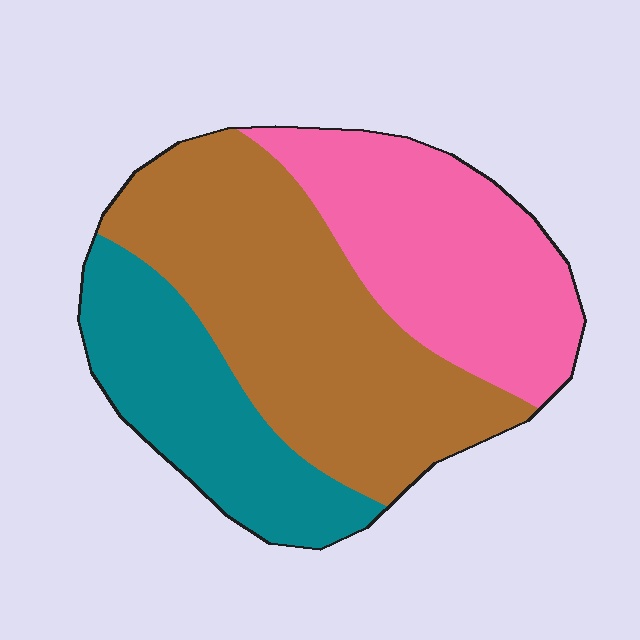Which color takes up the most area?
Brown, at roughly 45%.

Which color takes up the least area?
Teal, at roughly 25%.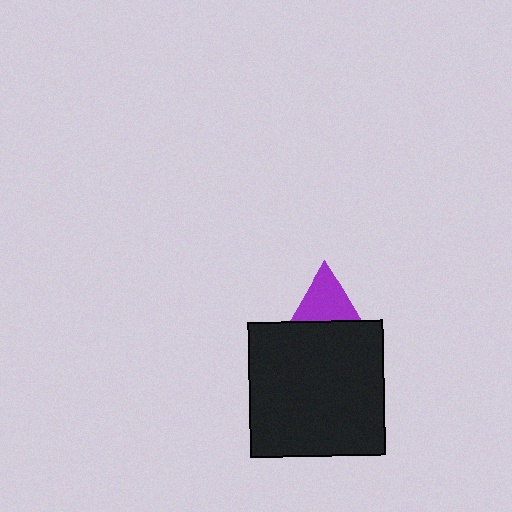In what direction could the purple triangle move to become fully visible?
The purple triangle could move up. That would shift it out from behind the black square entirely.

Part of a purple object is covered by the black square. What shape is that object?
It is a triangle.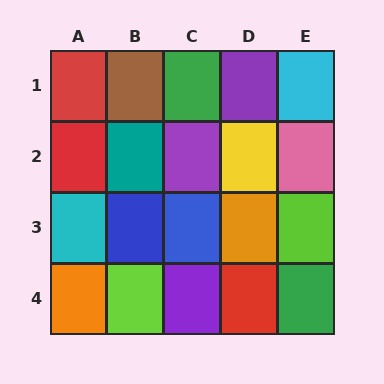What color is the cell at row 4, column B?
Lime.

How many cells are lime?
2 cells are lime.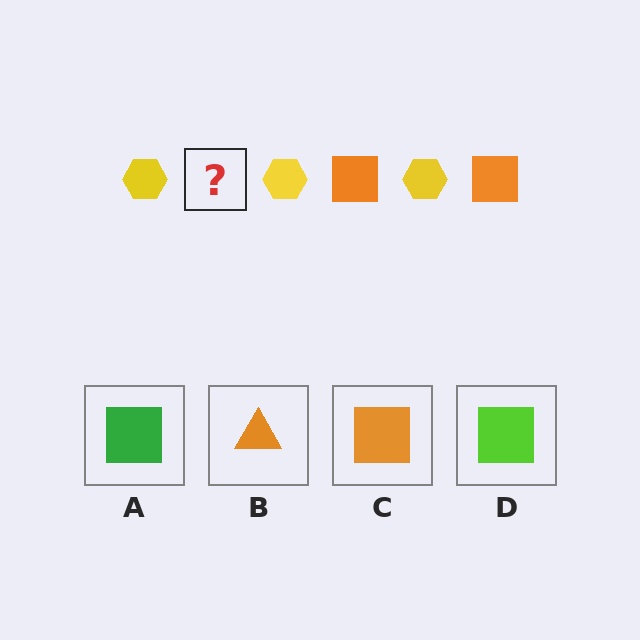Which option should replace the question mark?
Option C.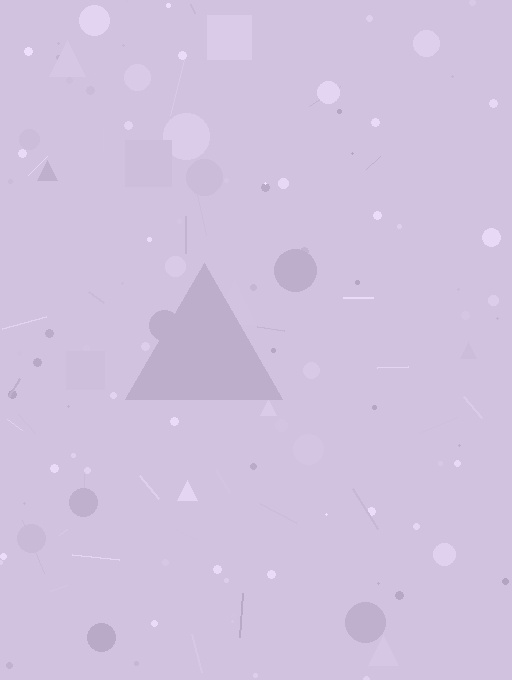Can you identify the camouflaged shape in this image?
The camouflaged shape is a triangle.